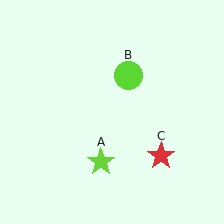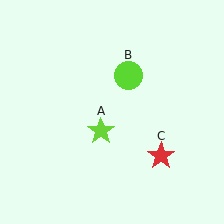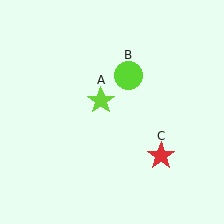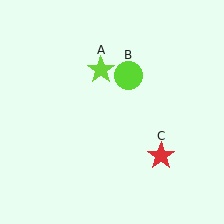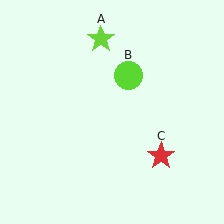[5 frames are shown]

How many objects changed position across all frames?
1 object changed position: lime star (object A).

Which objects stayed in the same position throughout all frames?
Lime circle (object B) and red star (object C) remained stationary.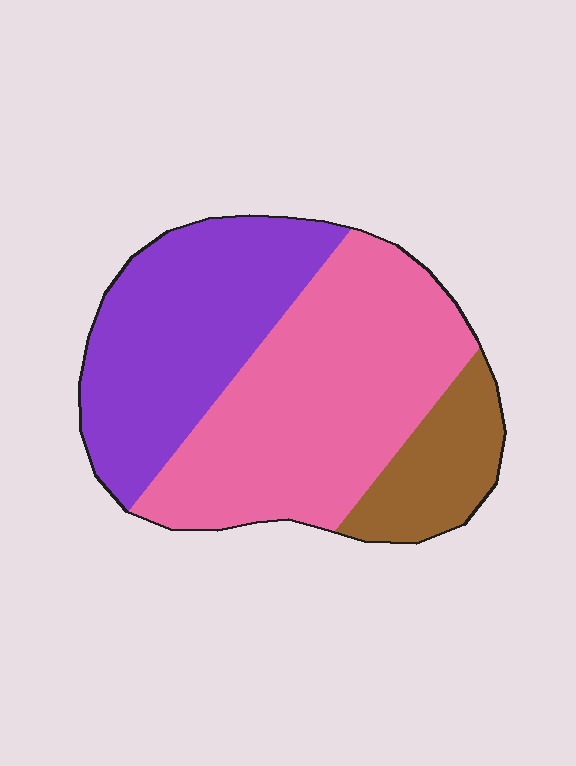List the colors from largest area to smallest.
From largest to smallest: pink, purple, brown.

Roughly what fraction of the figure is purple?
Purple takes up about three eighths (3/8) of the figure.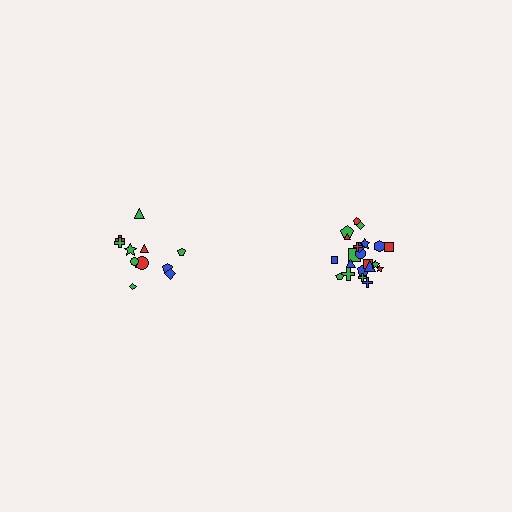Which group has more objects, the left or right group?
The right group.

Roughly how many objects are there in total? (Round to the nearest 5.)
Roughly 35 objects in total.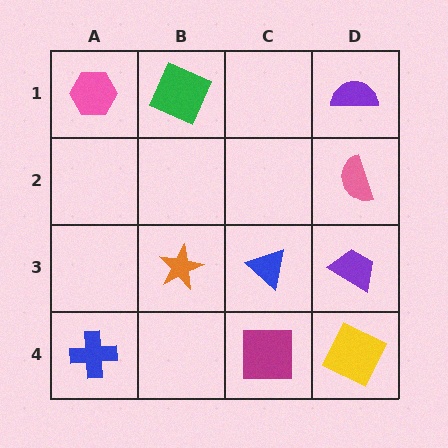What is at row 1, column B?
A green square.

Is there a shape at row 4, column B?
No, that cell is empty.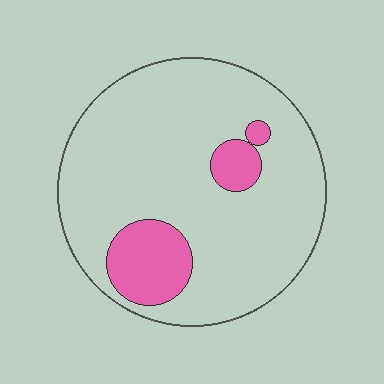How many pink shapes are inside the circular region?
3.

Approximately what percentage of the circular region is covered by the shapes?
Approximately 15%.